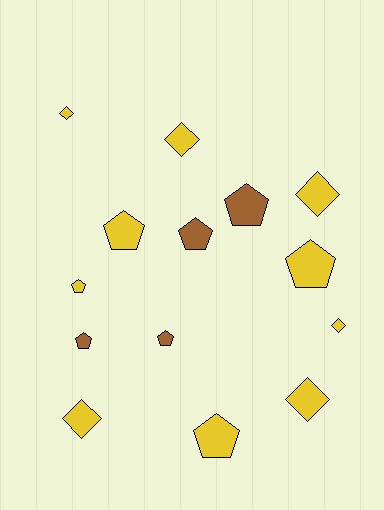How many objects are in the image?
There are 14 objects.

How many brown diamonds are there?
There are no brown diamonds.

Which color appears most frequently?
Yellow, with 10 objects.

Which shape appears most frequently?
Pentagon, with 8 objects.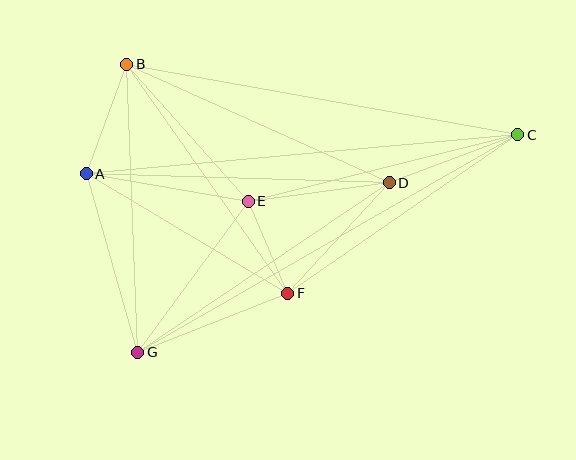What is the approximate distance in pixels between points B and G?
The distance between B and G is approximately 288 pixels.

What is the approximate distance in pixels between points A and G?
The distance between A and G is approximately 186 pixels.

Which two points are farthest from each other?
Points C and G are farthest from each other.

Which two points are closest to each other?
Points E and F are closest to each other.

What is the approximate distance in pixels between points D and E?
The distance between D and E is approximately 142 pixels.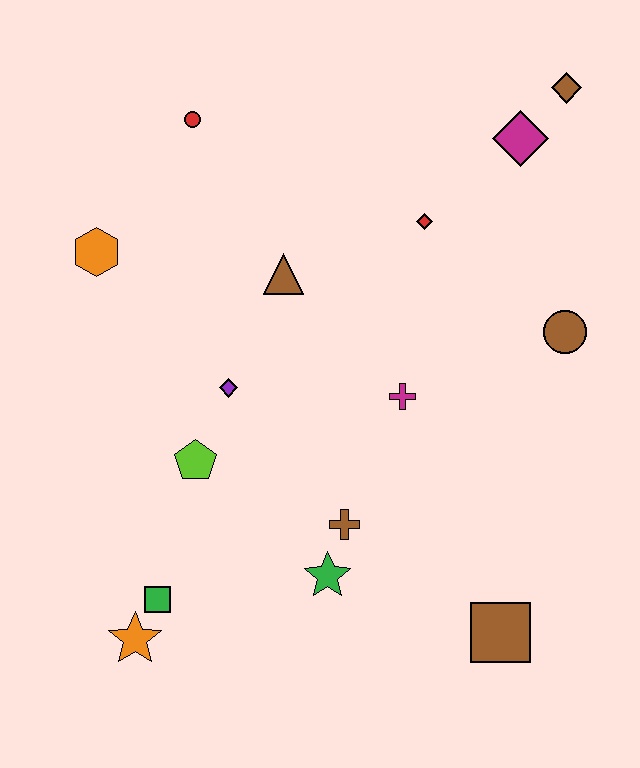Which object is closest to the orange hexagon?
The red circle is closest to the orange hexagon.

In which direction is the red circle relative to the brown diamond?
The red circle is to the left of the brown diamond.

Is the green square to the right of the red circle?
No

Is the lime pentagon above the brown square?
Yes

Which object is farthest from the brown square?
The red circle is farthest from the brown square.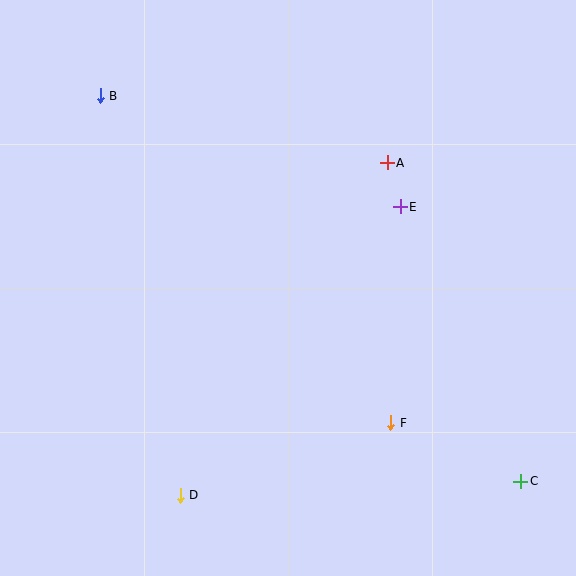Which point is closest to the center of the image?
Point E at (400, 207) is closest to the center.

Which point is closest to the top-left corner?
Point B is closest to the top-left corner.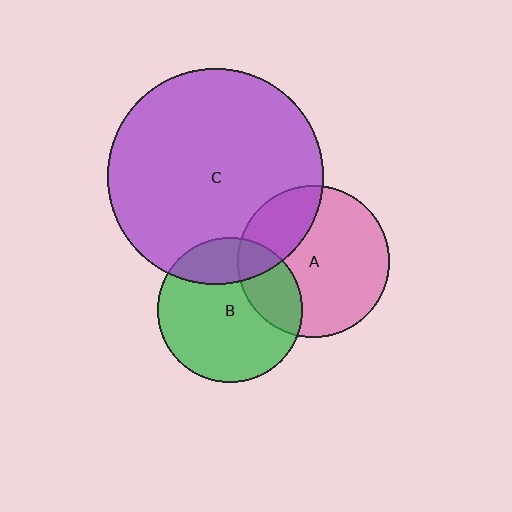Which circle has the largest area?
Circle C (purple).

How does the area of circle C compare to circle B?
Approximately 2.2 times.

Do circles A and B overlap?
Yes.